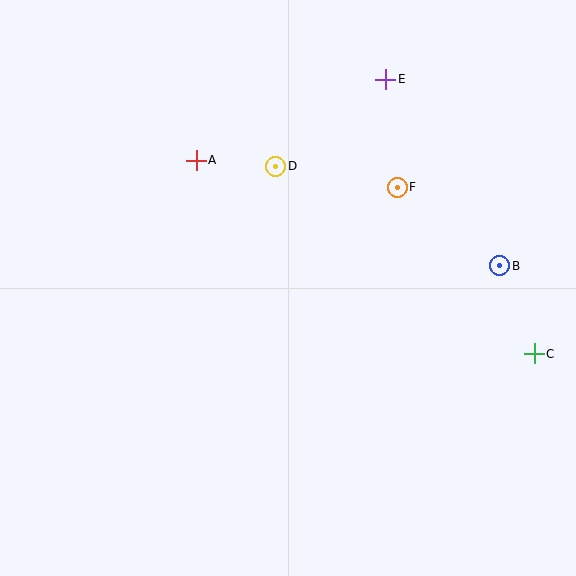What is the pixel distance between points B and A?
The distance between B and A is 321 pixels.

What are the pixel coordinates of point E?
Point E is at (386, 79).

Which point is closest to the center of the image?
Point D at (276, 166) is closest to the center.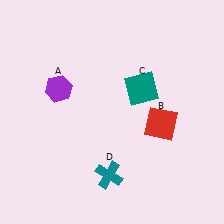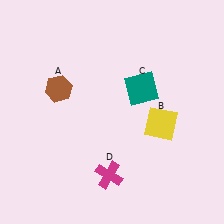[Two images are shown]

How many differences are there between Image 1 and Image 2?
There are 3 differences between the two images.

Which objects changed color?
A changed from purple to brown. B changed from red to yellow. D changed from teal to magenta.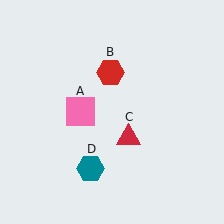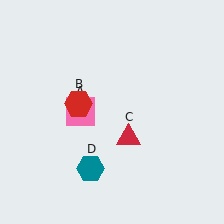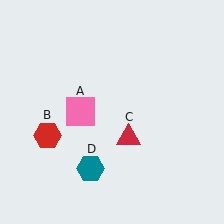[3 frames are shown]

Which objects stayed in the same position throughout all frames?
Pink square (object A) and red triangle (object C) and teal hexagon (object D) remained stationary.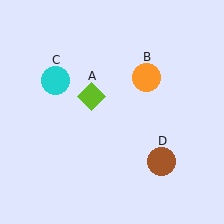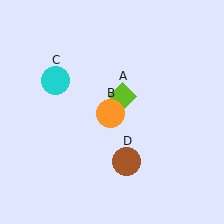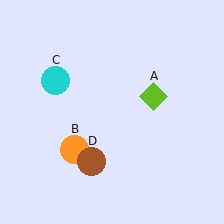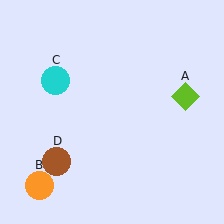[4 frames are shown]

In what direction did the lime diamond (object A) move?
The lime diamond (object A) moved right.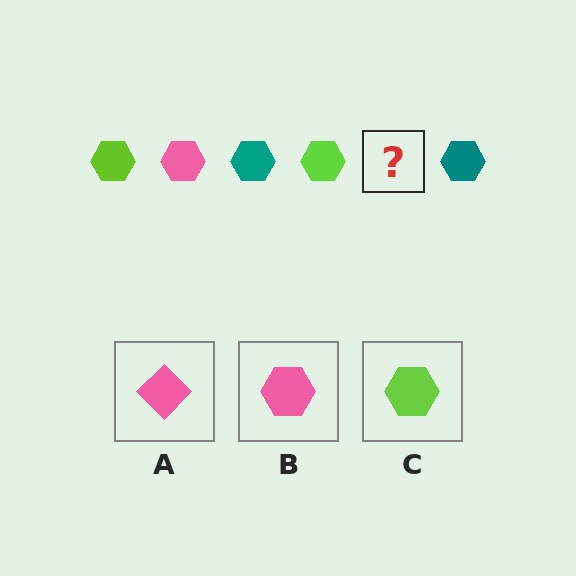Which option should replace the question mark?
Option B.